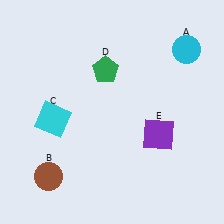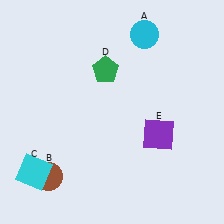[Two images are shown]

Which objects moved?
The objects that moved are: the cyan circle (A), the cyan square (C).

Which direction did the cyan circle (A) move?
The cyan circle (A) moved left.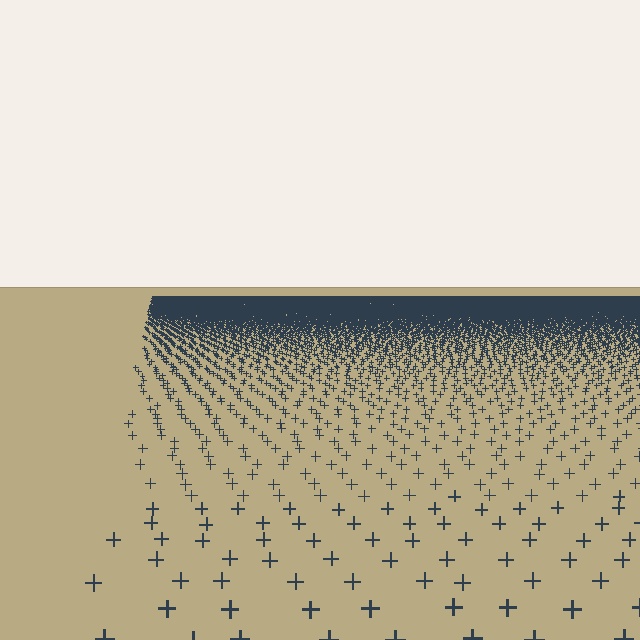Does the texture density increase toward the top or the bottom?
Density increases toward the top.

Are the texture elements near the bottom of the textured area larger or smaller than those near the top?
Larger. Near the bottom, elements are closer to the viewer and appear at a bigger on-screen size.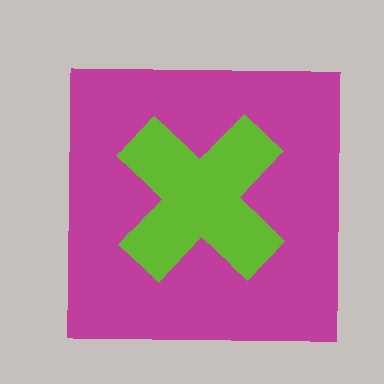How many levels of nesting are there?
2.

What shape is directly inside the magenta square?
The lime cross.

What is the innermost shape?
The lime cross.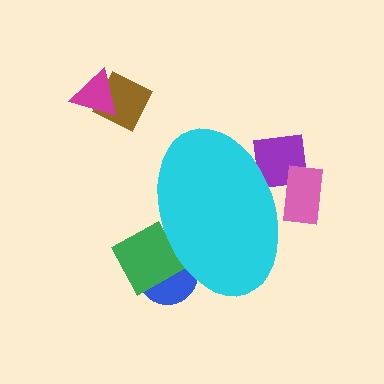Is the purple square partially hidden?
Yes, the purple square is partially hidden behind the cyan ellipse.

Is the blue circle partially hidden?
Yes, the blue circle is partially hidden behind the cyan ellipse.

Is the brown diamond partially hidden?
No, the brown diamond is fully visible.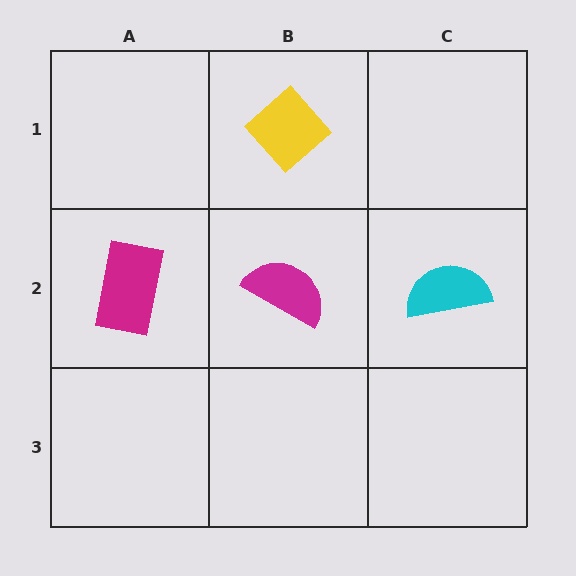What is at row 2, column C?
A cyan semicircle.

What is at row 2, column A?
A magenta rectangle.